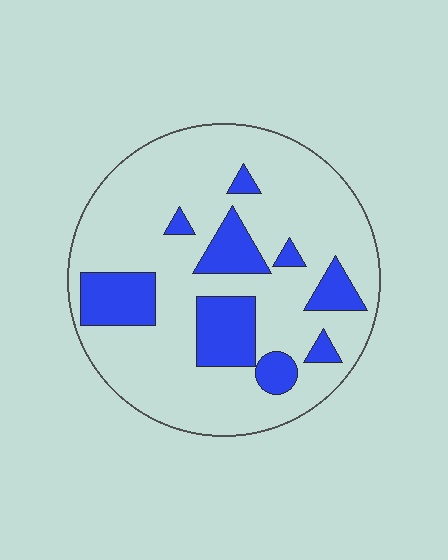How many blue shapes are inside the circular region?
9.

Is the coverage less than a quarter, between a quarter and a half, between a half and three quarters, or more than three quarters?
Less than a quarter.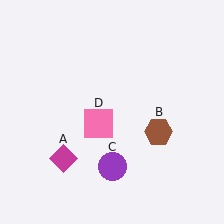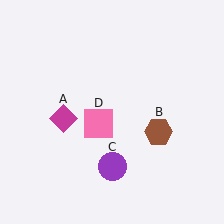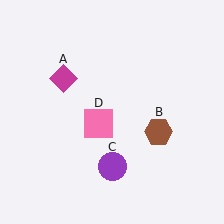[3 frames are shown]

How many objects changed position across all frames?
1 object changed position: magenta diamond (object A).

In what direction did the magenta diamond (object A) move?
The magenta diamond (object A) moved up.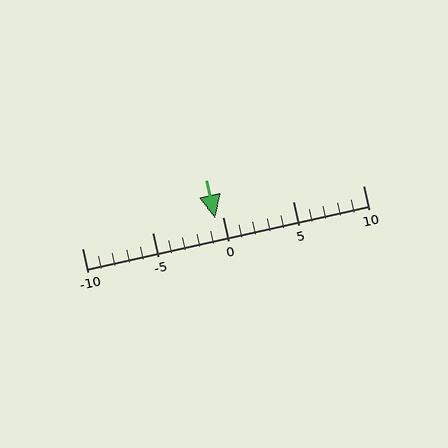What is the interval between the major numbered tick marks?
The major tick marks are spaced 5 units apart.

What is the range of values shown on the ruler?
The ruler shows values from -10 to 10.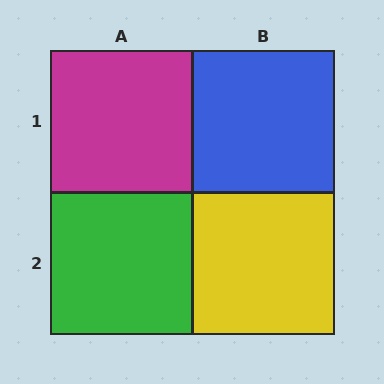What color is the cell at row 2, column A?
Green.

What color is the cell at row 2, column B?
Yellow.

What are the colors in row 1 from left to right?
Magenta, blue.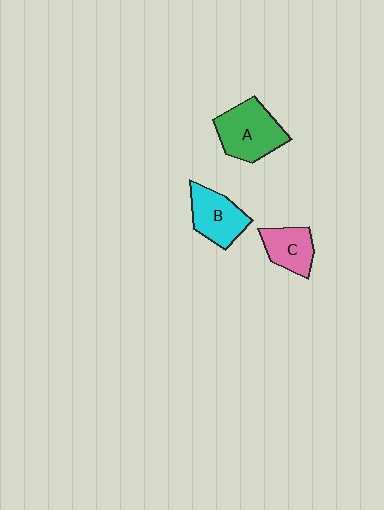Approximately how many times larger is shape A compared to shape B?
Approximately 1.3 times.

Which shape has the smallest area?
Shape C (pink).